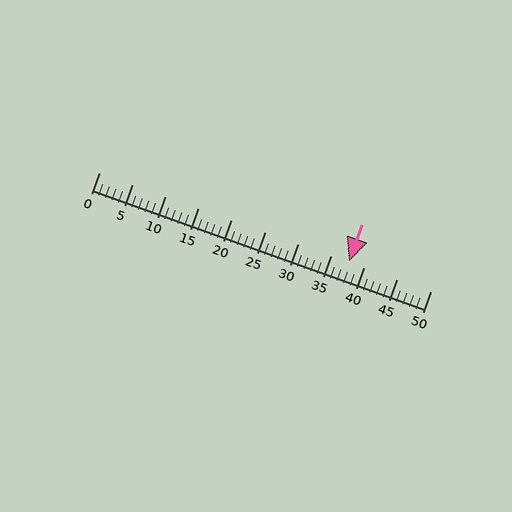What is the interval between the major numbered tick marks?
The major tick marks are spaced 5 units apart.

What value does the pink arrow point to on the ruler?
The pink arrow points to approximately 38.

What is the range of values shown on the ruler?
The ruler shows values from 0 to 50.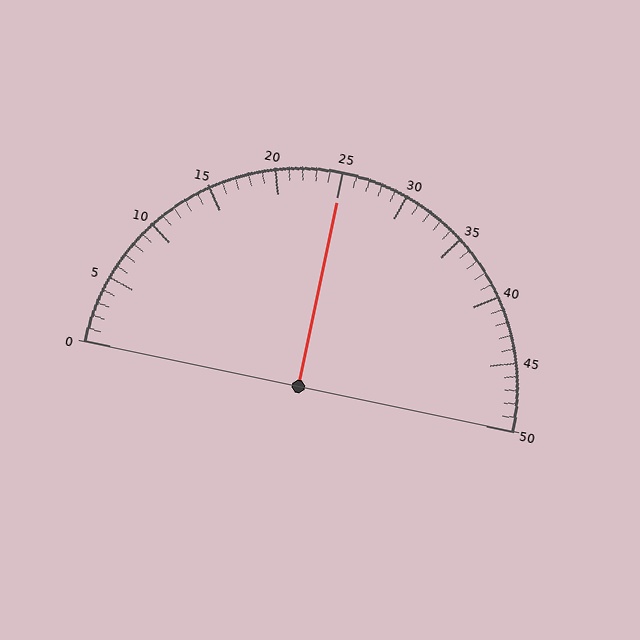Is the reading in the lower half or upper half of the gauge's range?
The reading is in the upper half of the range (0 to 50).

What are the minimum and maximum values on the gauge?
The gauge ranges from 0 to 50.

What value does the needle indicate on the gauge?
The needle indicates approximately 25.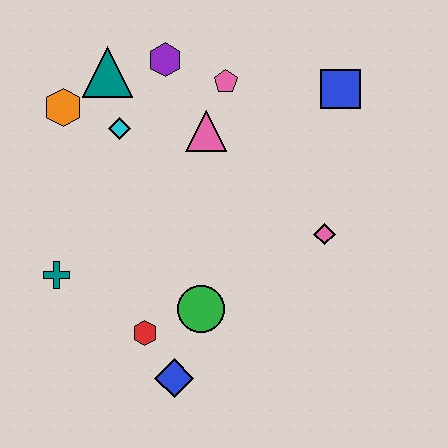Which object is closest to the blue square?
The pink pentagon is closest to the blue square.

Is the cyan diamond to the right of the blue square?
No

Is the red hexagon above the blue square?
No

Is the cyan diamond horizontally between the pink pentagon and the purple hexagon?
No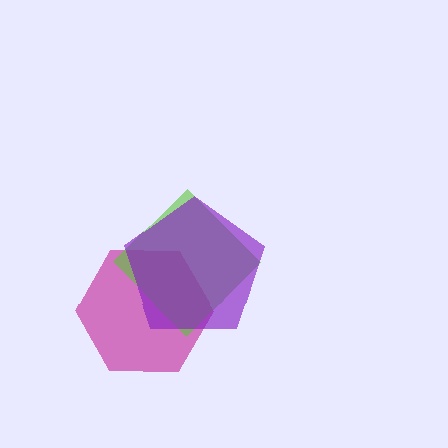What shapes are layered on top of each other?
The layered shapes are: a magenta hexagon, a lime diamond, a purple pentagon.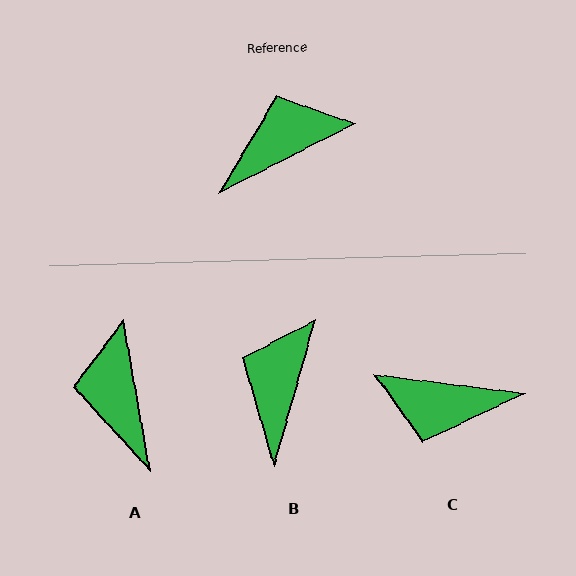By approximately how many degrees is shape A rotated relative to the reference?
Approximately 73 degrees counter-clockwise.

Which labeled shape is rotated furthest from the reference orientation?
C, about 146 degrees away.